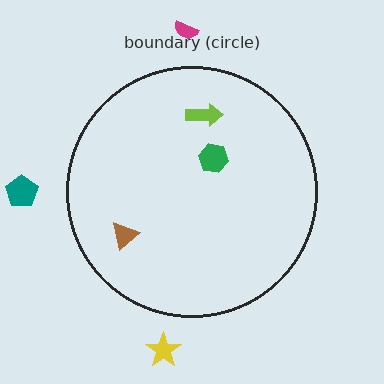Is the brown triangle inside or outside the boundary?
Inside.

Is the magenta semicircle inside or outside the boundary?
Outside.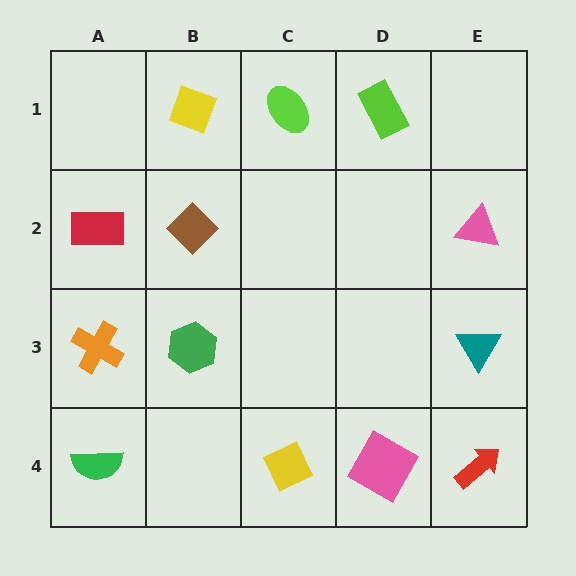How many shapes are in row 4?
4 shapes.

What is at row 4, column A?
A green semicircle.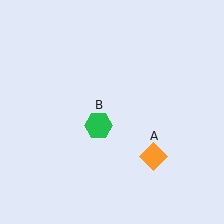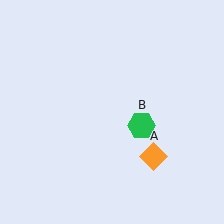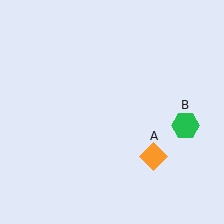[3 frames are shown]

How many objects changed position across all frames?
1 object changed position: green hexagon (object B).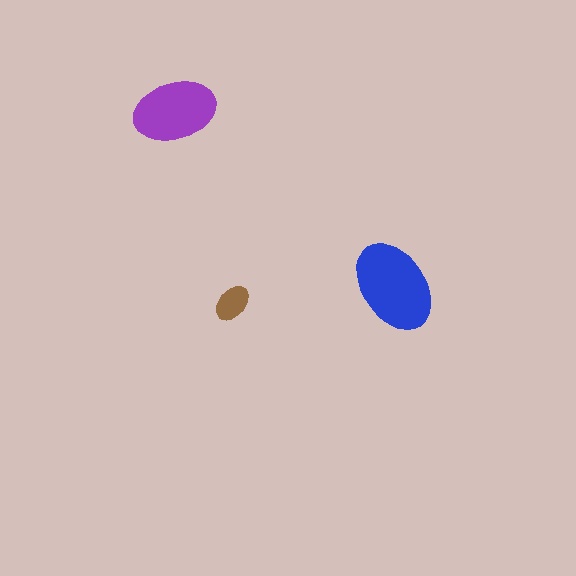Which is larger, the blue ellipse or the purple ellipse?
The blue one.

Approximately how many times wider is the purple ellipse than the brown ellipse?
About 2 times wider.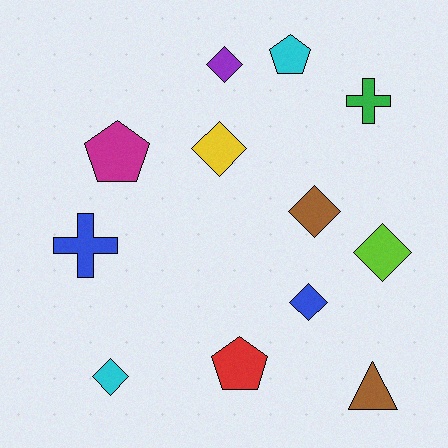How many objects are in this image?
There are 12 objects.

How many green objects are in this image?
There is 1 green object.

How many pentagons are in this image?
There are 3 pentagons.